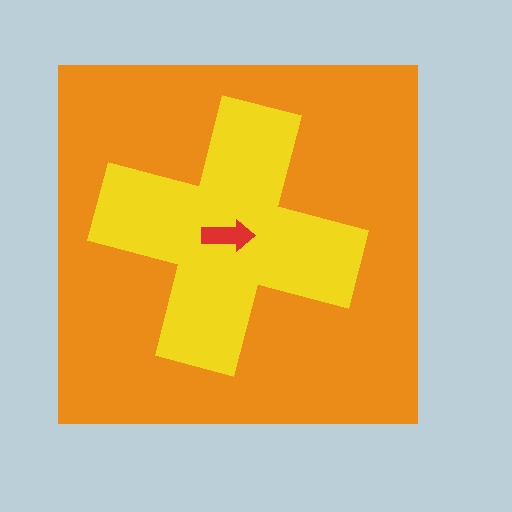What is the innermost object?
The red arrow.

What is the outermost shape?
The orange square.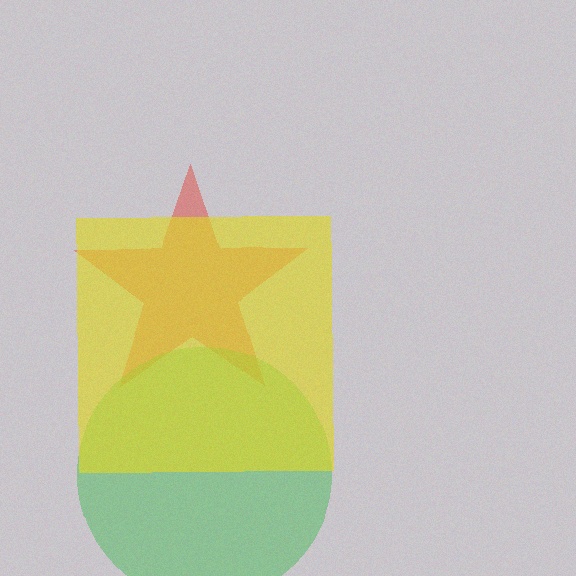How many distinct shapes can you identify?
There are 3 distinct shapes: a red star, a green circle, a yellow square.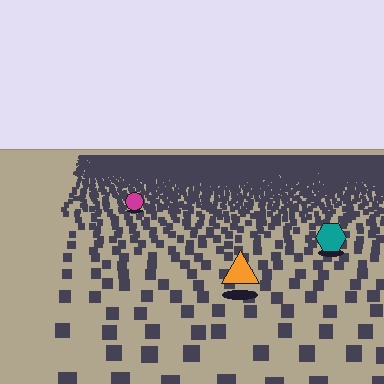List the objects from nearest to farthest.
From nearest to farthest: the orange triangle, the teal hexagon, the magenta circle.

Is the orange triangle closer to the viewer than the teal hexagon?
Yes. The orange triangle is closer — you can tell from the texture gradient: the ground texture is coarser near it.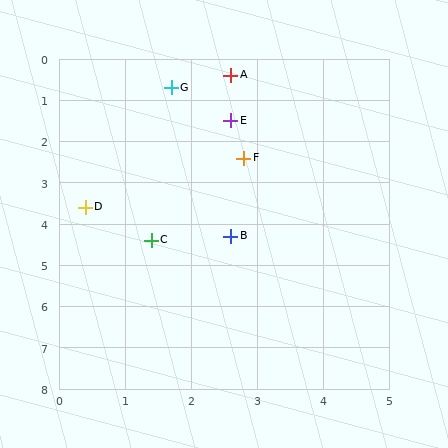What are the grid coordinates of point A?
Point A is at approximately (2.6, 0.4).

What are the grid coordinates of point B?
Point B is at approximately (2.6, 4.3).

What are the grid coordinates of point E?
Point E is at approximately (2.6, 1.5).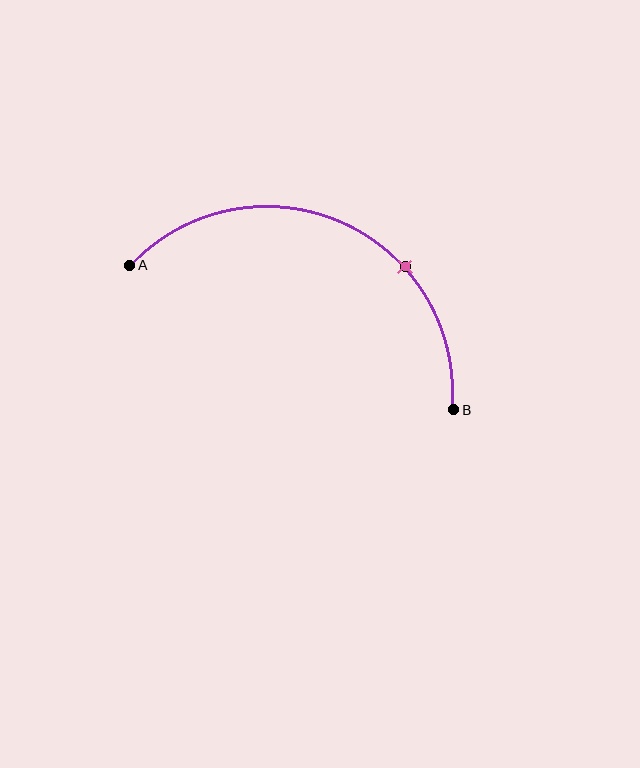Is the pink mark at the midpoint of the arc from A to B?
No. The pink mark lies on the arc but is closer to endpoint B. The arc midpoint would be at the point on the curve equidistant along the arc from both A and B.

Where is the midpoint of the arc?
The arc midpoint is the point on the curve farthest from the straight line joining A and B. It sits above that line.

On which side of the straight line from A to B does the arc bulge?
The arc bulges above the straight line connecting A and B.